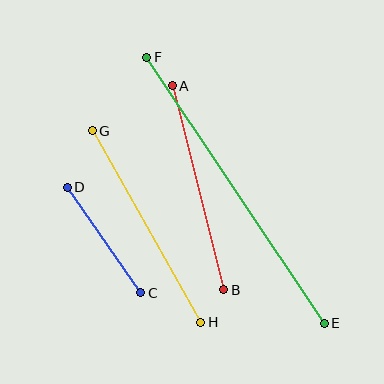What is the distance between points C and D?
The distance is approximately 129 pixels.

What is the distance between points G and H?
The distance is approximately 220 pixels.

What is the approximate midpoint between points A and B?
The midpoint is at approximately (198, 188) pixels.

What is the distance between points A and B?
The distance is approximately 210 pixels.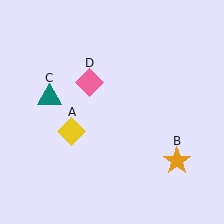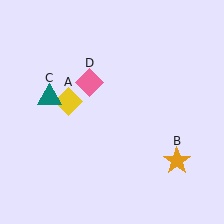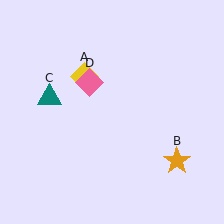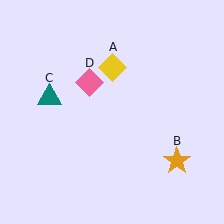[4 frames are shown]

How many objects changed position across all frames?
1 object changed position: yellow diamond (object A).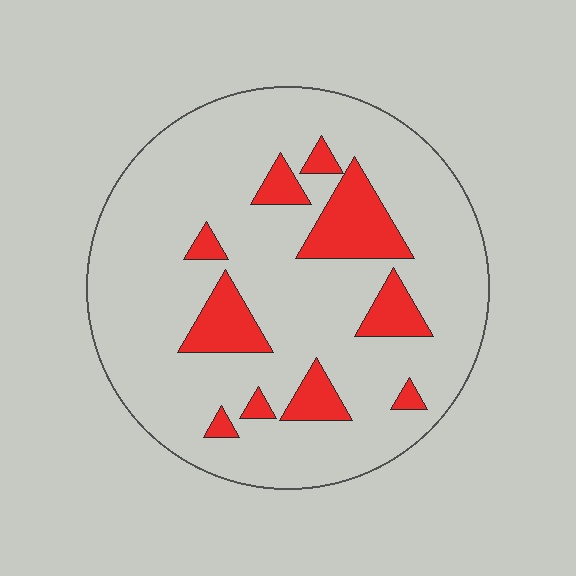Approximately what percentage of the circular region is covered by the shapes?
Approximately 15%.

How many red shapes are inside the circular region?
10.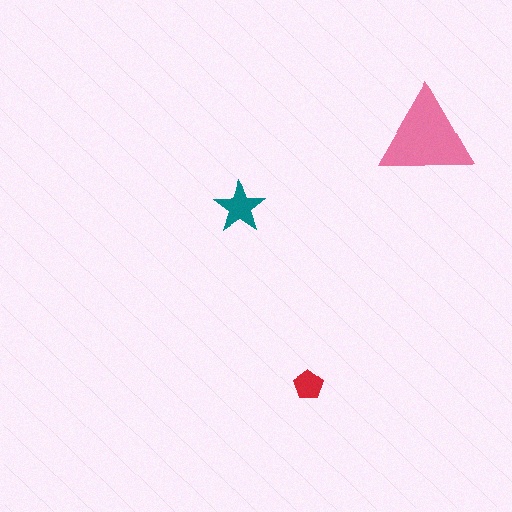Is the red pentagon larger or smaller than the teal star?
Smaller.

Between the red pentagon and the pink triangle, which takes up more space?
The pink triangle.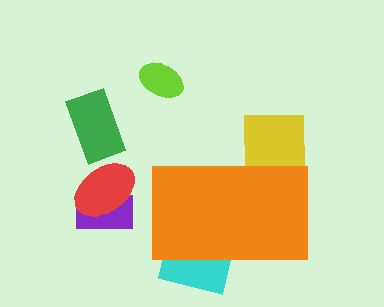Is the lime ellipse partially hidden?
No, the lime ellipse is fully visible.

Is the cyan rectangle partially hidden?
Yes, the cyan rectangle is partially hidden behind the orange rectangle.